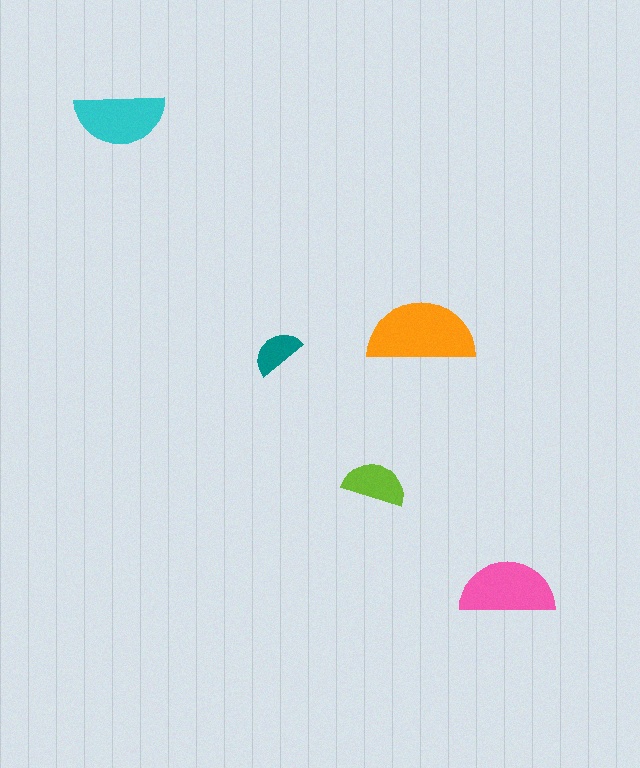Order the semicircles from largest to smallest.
the orange one, the pink one, the cyan one, the lime one, the teal one.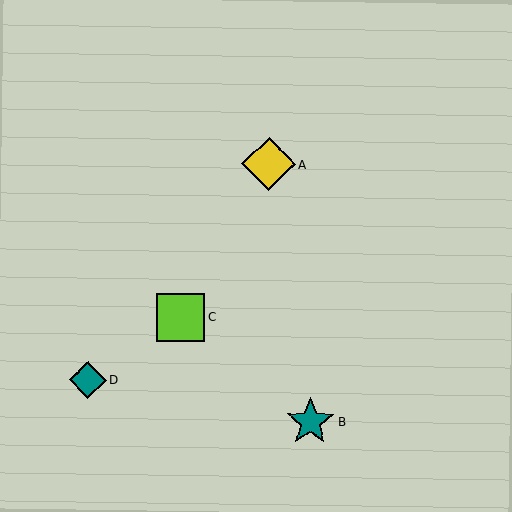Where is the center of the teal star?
The center of the teal star is at (310, 422).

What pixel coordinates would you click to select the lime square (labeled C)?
Click at (181, 317) to select the lime square C.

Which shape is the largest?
The yellow diamond (labeled A) is the largest.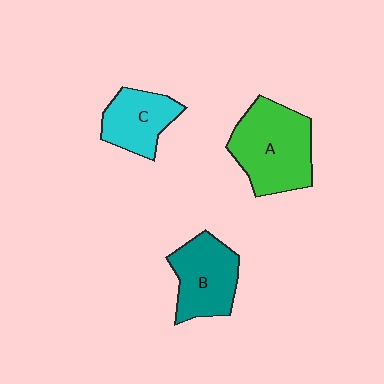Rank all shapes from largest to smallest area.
From largest to smallest: A (green), B (teal), C (cyan).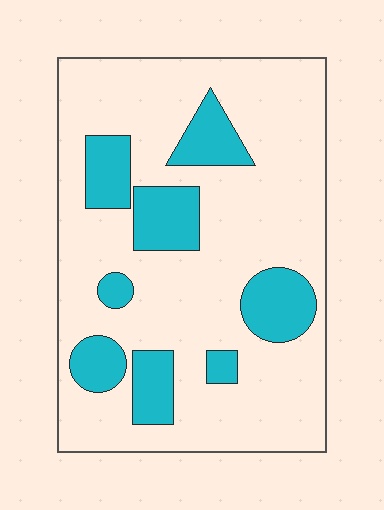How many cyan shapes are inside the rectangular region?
8.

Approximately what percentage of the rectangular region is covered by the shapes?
Approximately 20%.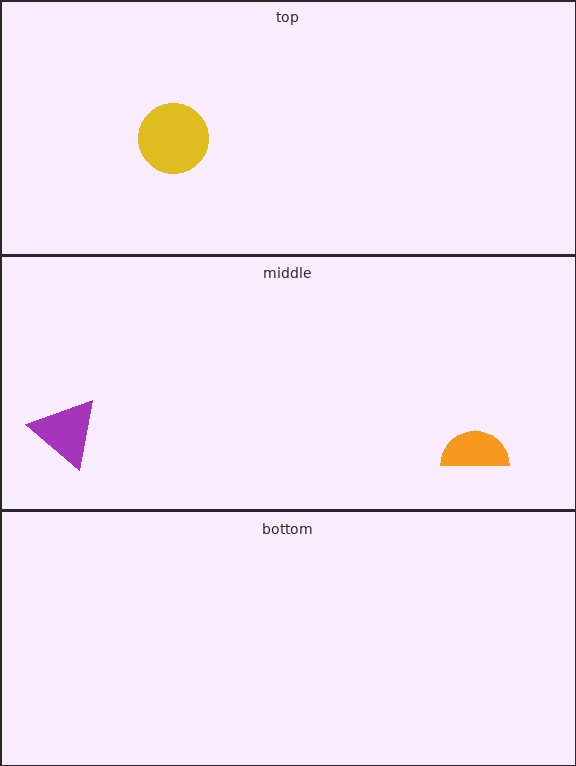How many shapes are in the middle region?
2.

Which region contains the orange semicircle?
The middle region.